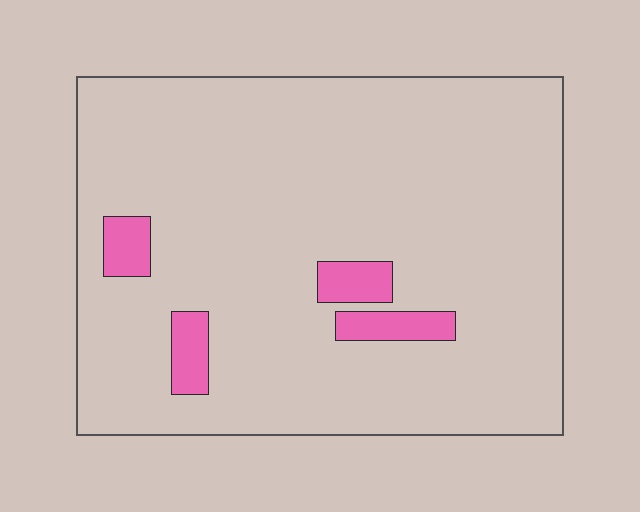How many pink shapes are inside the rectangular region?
4.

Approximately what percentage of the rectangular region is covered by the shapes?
Approximately 5%.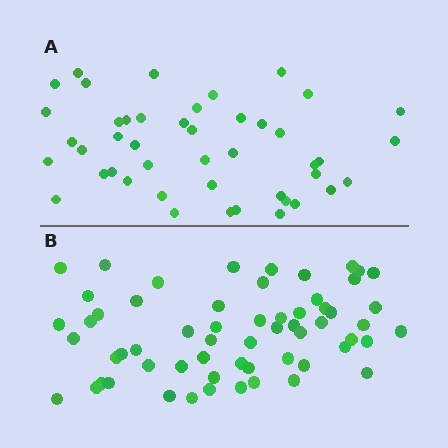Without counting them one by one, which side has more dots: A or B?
Region B (the bottom region) has more dots.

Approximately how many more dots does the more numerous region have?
Region B has approximately 15 more dots than region A.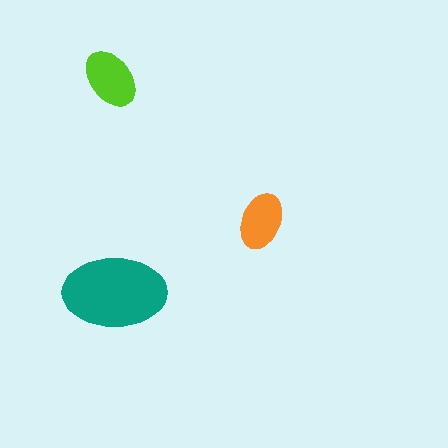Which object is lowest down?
The teal ellipse is bottommost.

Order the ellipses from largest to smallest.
the teal one, the lime one, the orange one.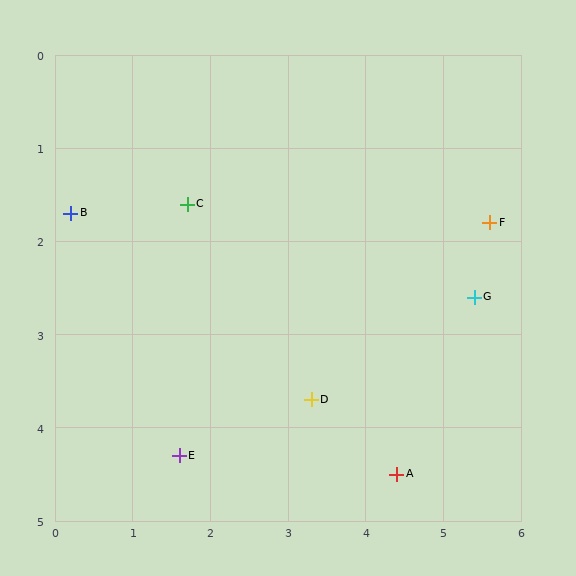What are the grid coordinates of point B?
Point B is at approximately (0.2, 1.7).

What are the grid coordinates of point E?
Point E is at approximately (1.6, 4.3).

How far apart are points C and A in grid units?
Points C and A are about 4.0 grid units apart.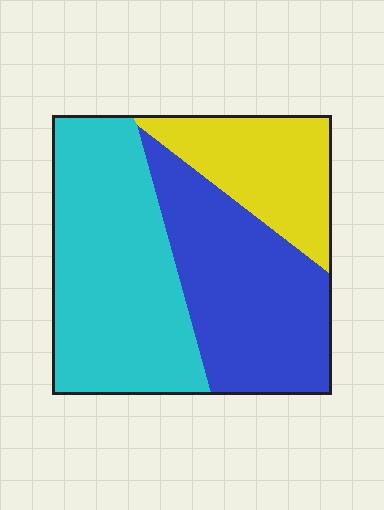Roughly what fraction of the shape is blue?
Blue covers about 35% of the shape.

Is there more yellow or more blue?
Blue.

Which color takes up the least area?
Yellow, at roughly 20%.